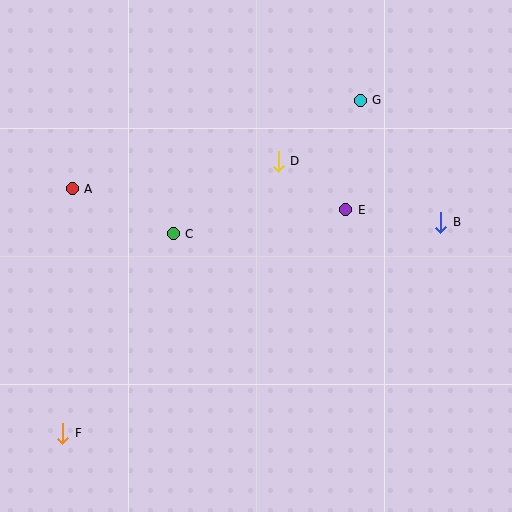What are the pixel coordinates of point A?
Point A is at (72, 189).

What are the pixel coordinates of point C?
Point C is at (173, 234).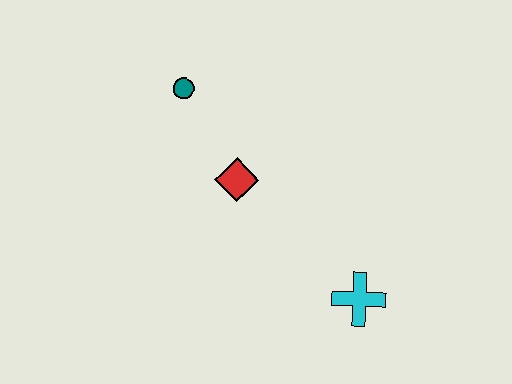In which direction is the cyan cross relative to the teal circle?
The cyan cross is below the teal circle.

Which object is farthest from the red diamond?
The cyan cross is farthest from the red diamond.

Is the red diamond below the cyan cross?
No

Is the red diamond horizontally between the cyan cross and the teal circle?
Yes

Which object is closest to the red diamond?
The teal circle is closest to the red diamond.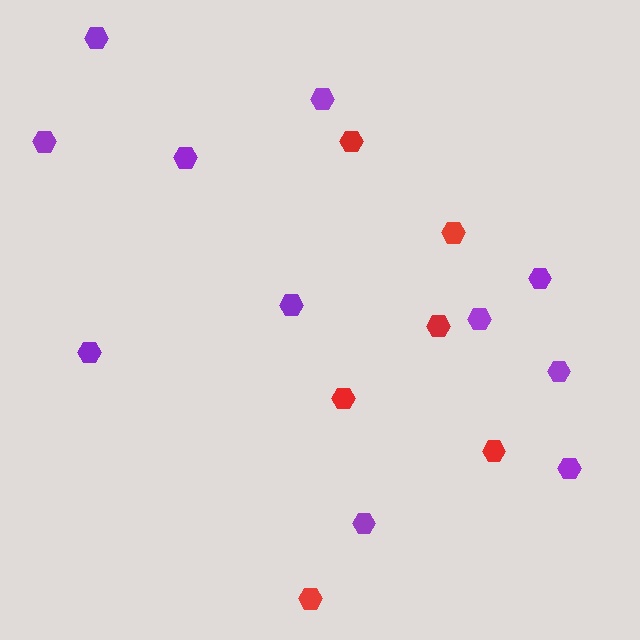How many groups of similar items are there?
There are 2 groups: one group of purple hexagons (11) and one group of red hexagons (6).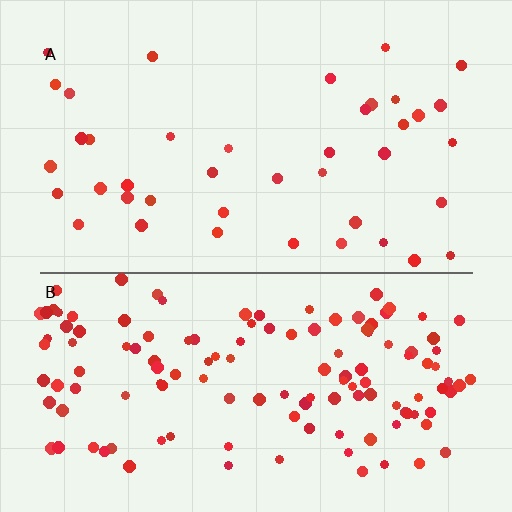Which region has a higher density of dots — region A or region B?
B (the bottom).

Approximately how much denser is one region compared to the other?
Approximately 3.2× — region B over region A.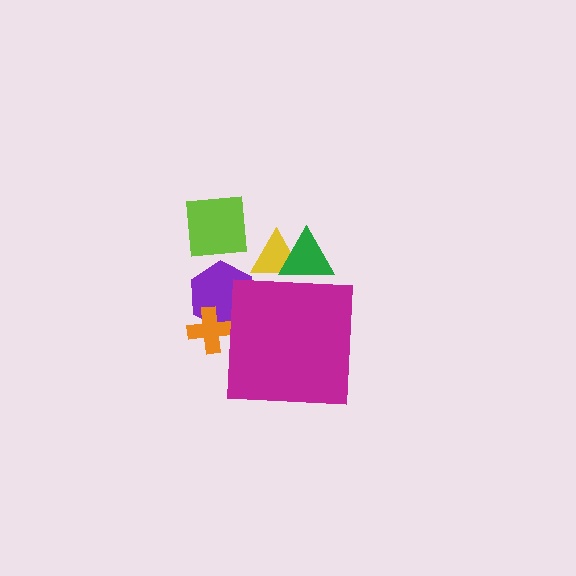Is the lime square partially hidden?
No, the lime square is fully visible.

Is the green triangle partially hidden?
Yes, the green triangle is partially hidden behind the magenta square.